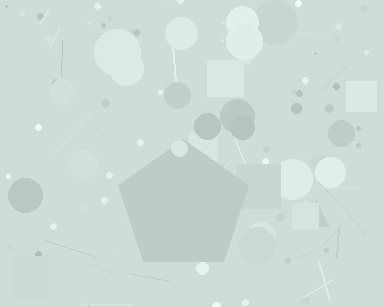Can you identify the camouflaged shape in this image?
The camouflaged shape is a pentagon.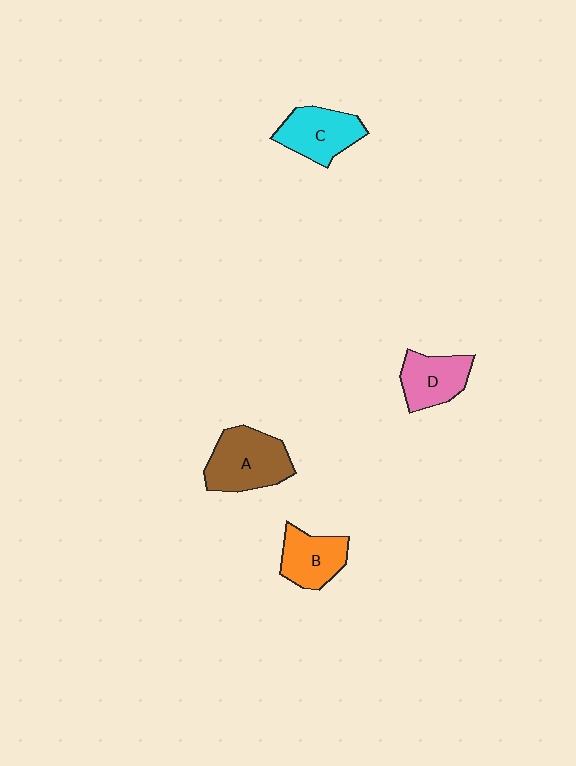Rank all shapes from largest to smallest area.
From largest to smallest: A (brown), C (cyan), B (orange), D (pink).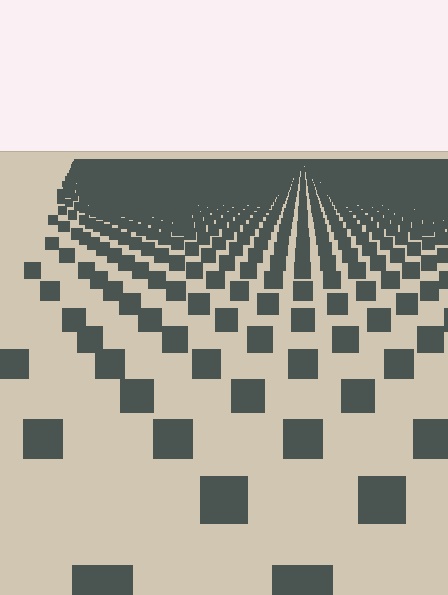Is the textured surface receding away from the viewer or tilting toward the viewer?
The surface is receding away from the viewer. Texture elements get smaller and denser toward the top.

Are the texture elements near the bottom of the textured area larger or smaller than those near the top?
Larger. Near the bottom, elements are closer to the viewer and appear at a bigger on-screen size.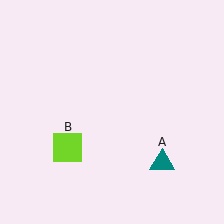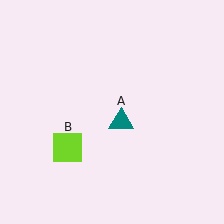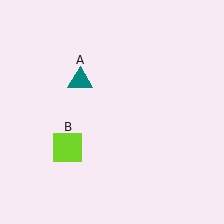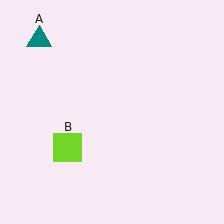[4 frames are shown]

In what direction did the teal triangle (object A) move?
The teal triangle (object A) moved up and to the left.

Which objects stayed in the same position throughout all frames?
Lime square (object B) remained stationary.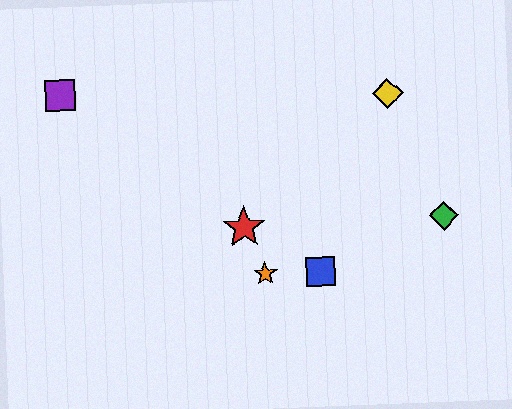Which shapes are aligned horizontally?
The blue square, the orange star are aligned horizontally.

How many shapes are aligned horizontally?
2 shapes (the blue square, the orange star) are aligned horizontally.